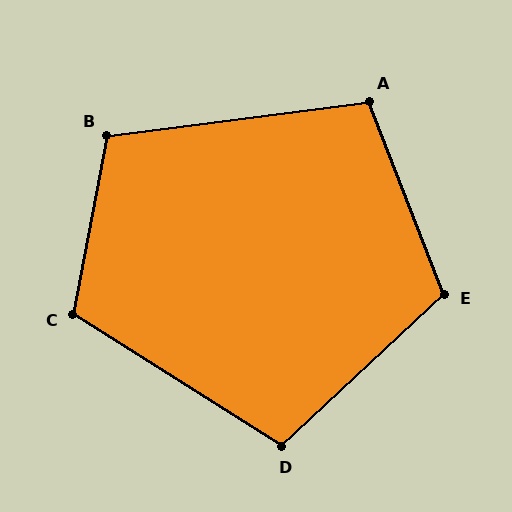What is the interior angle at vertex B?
Approximately 108 degrees (obtuse).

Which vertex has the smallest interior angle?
A, at approximately 104 degrees.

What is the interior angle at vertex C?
Approximately 112 degrees (obtuse).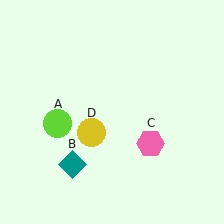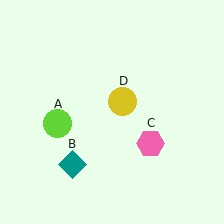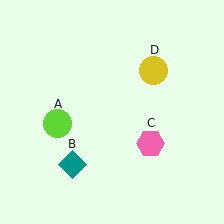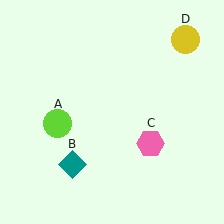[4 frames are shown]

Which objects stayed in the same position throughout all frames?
Lime circle (object A) and teal diamond (object B) and pink hexagon (object C) remained stationary.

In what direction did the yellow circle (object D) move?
The yellow circle (object D) moved up and to the right.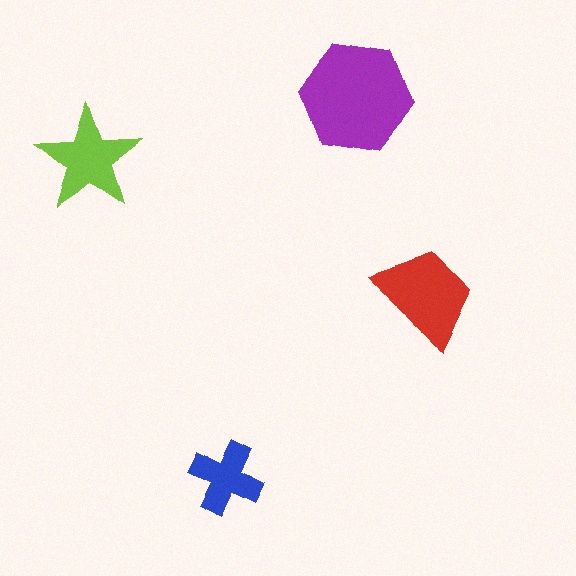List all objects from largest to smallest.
The purple hexagon, the red trapezoid, the lime star, the blue cross.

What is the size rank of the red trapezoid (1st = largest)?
2nd.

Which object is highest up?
The purple hexagon is topmost.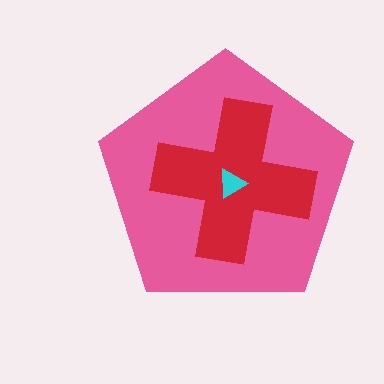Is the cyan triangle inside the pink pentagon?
Yes.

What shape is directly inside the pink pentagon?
The red cross.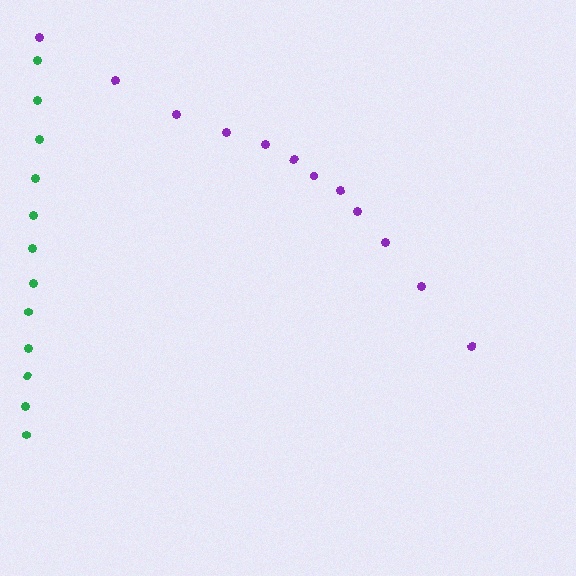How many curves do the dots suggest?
There are 2 distinct paths.